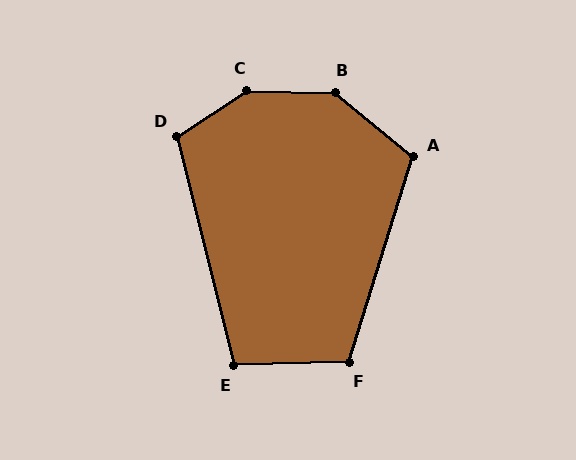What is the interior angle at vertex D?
Approximately 109 degrees (obtuse).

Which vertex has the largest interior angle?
C, at approximately 145 degrees.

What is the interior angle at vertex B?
Approximately 142 degrees (obtuse).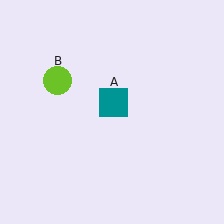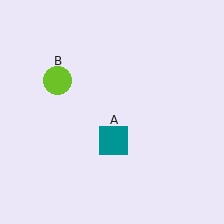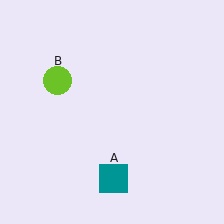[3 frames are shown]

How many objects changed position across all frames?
1 object changed position: teal square (object A).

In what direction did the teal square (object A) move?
The teal square (object A) moved down.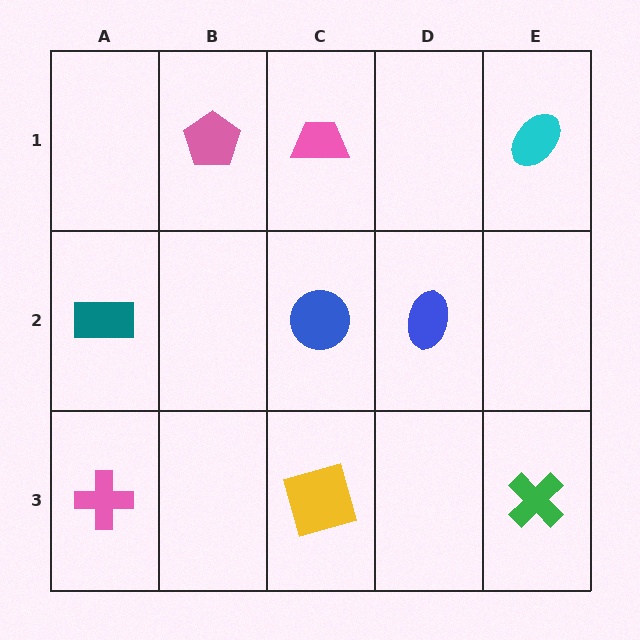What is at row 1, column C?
A pink trapezoid.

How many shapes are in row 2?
3 shapes.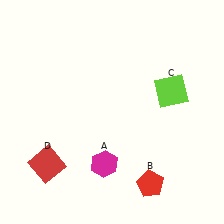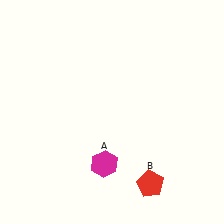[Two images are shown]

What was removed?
The lime square (C), the red square (D) were removed in Image 2.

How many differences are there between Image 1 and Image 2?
There are 2 differences between the two images.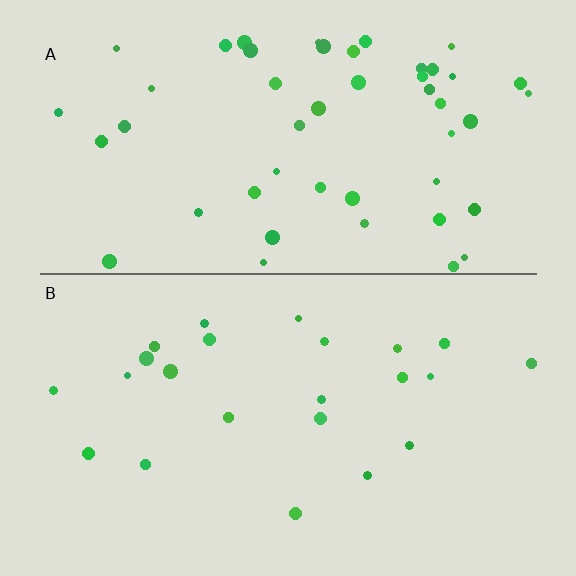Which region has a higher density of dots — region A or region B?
A (the top).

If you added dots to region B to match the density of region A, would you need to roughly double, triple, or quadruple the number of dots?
Approximately double.